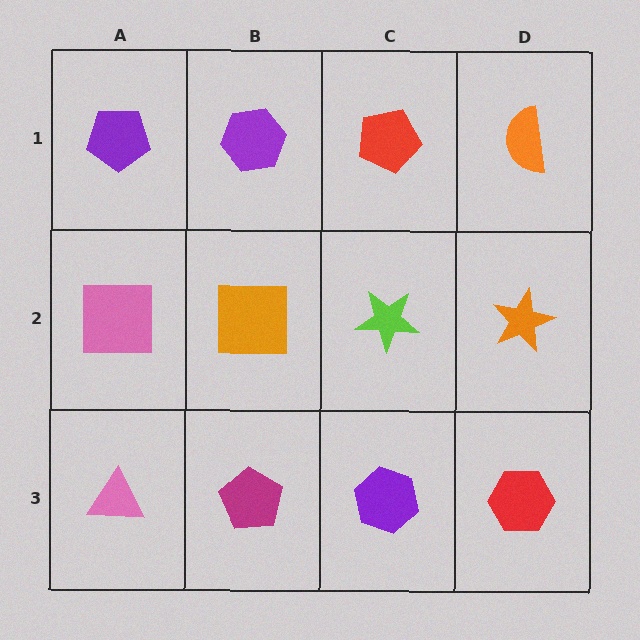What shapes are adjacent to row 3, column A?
A pink square (row 2, column A), a magenta pentagon (row 3, column B).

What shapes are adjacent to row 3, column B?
An orange square (row 2, column B), a pink triangle (row 3, column A), a purple hexagon (row 3, column C).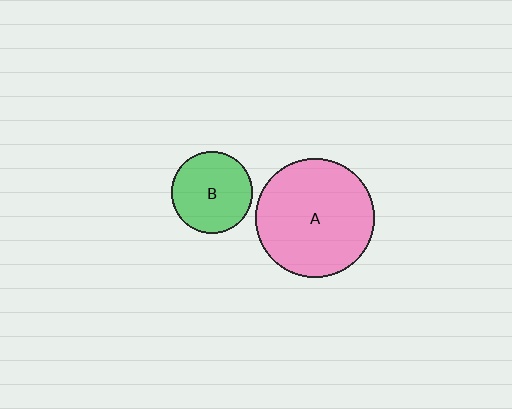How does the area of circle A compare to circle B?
Approximately 2.1 times.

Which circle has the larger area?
Circle A (pink).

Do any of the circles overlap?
No, none of the circles overlap.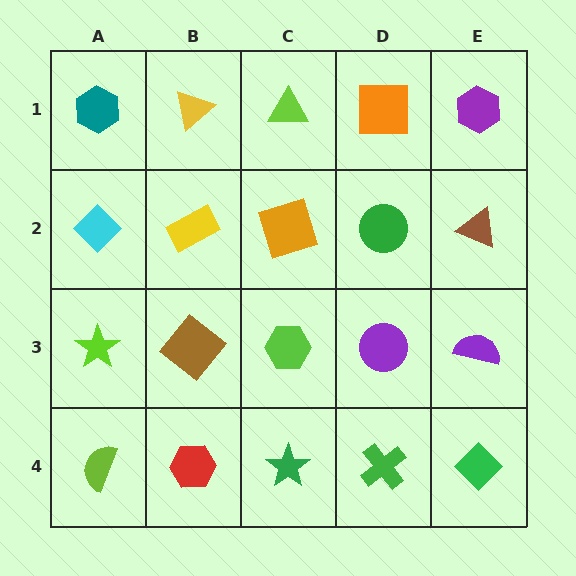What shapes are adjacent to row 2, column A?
A teal hexagon (row 1, column A), a lime star (row 3, column A), a yellow rectangle (row 2, column B).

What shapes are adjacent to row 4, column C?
A lime hexagon (row 3, column C), a red hexagon (row 4, column B), a green cross (row 4, column D).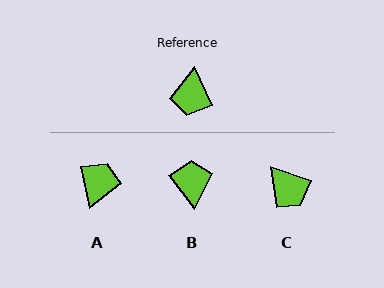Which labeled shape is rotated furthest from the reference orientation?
B, about 168 degrees away.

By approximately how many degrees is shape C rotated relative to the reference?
Approximately 47 degrees counter-clockwise.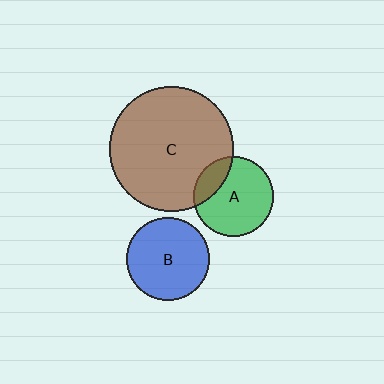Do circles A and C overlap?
Yes.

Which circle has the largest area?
Circle C (brown).